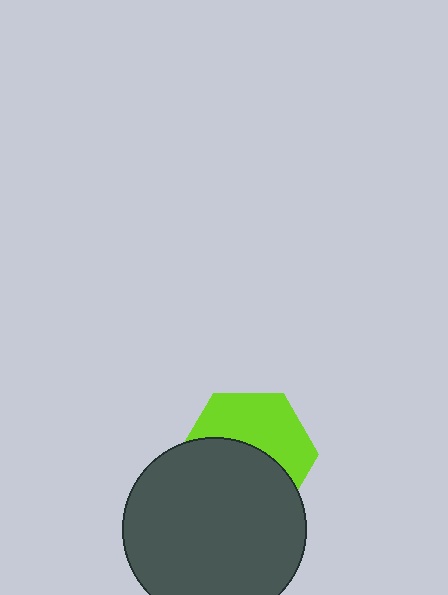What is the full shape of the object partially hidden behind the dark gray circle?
The partially hidden object is a lime hexagon.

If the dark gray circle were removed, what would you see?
You would see the complete lime hexagon.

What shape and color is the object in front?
The object in front is a dark gray circle.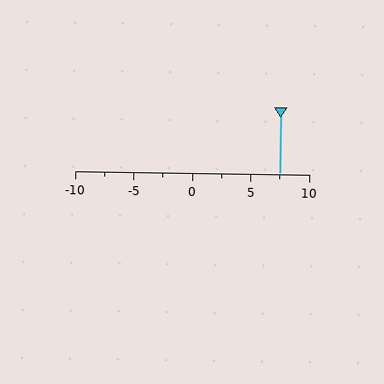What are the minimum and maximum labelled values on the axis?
The axis runs from -10 to 10.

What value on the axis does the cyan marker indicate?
The marker indicates approximately 7.5.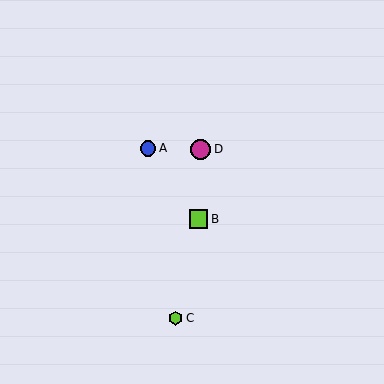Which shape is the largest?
The magenta circle (labeled D) is the largest.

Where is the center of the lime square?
The center of the lime square is at (199, 219).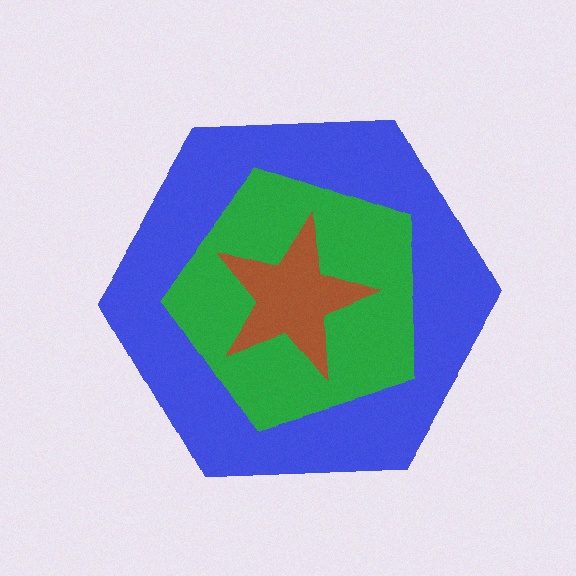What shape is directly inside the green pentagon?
The brown star.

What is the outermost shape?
The blue hexagon.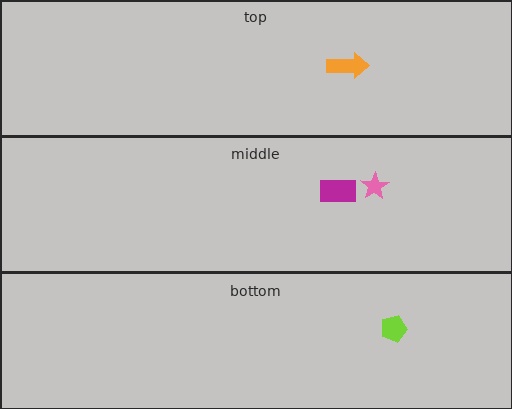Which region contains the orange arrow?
The top region.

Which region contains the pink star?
The middle region.